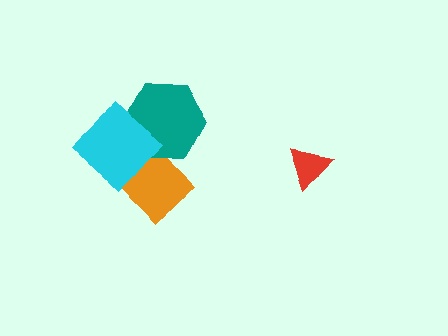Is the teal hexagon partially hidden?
Yes, it is partially covered by another shape.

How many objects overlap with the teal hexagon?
2 objects overlap with the teal hexagon.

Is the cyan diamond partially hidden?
No, no other shape covers it.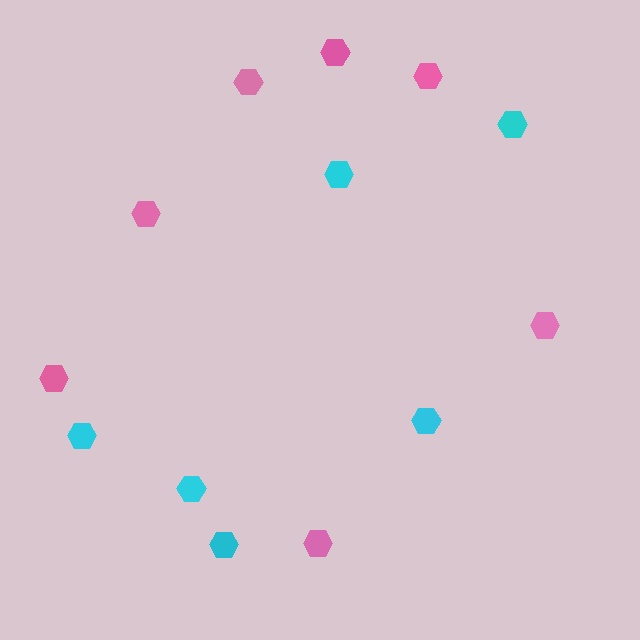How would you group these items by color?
There are 2 groups: one group of pink hexagons (7) and one group of cyan hexagons (6).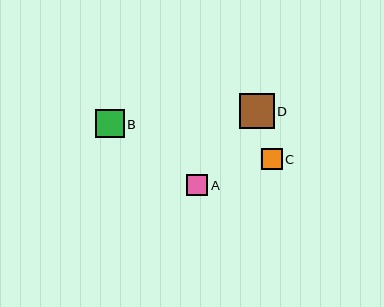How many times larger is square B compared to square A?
Square B is approximately 1.4 times the size of square A.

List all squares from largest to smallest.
From largest to smallest: D, B, A, C.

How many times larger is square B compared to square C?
Square B is approximately 1.4 times the size of square C.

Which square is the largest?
Square D is the largest with a size of approximately 34 pixels.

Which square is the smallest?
Square C is the smallest with a size of approximately 20 pixels.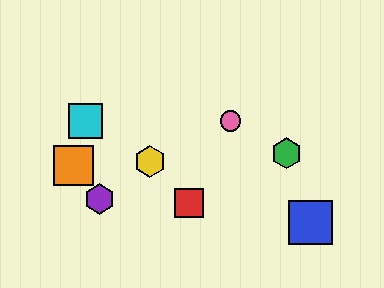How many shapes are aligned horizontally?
2 shapes (the cyan square, the pink circle) are aligned horizontally.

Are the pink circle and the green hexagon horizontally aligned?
No, the pink circle is at y≈121 and the green hexagon is at y≈153.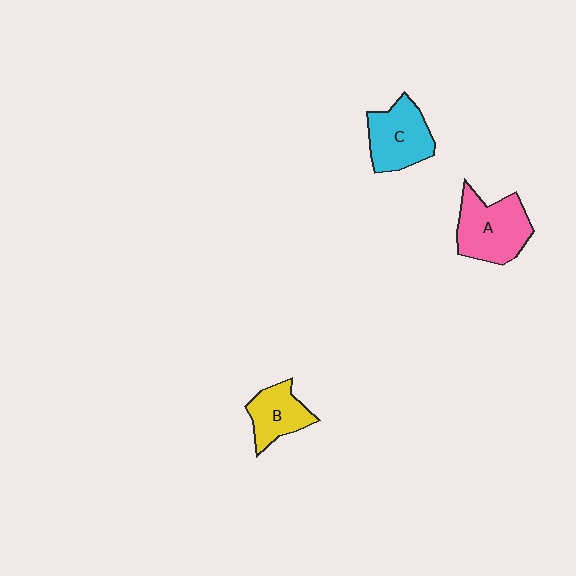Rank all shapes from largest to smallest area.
From largest to smallest: A (pink), C (cyan), B (yellow).